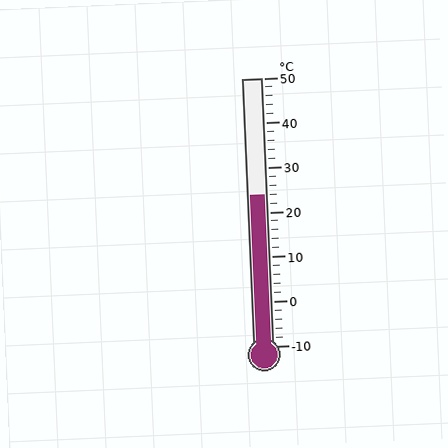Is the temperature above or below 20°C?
The temperature is above 20°C.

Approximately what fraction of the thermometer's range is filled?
The thermometer is filled to approximately 55% of its range.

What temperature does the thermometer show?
The thermometer shows approximately 24°C.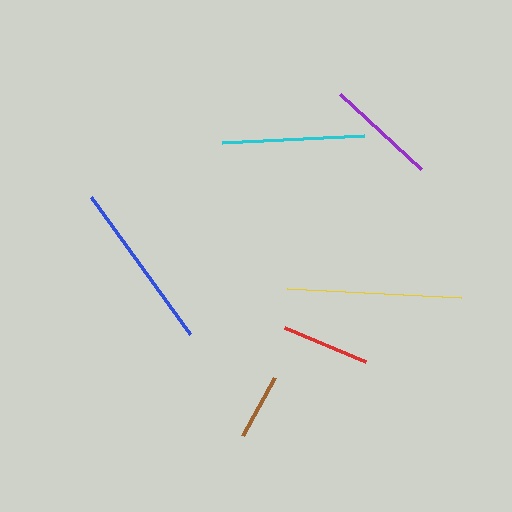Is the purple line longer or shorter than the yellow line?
The yellow line is longer than the purple line.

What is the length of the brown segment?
The brown segment is approximately 67 pixels long.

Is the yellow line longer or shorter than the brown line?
The yellow line is longer than the brown line.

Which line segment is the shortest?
The brown line is the shortest at approximately 67 pixels.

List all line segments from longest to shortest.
From longest to shortest: yellow, blue, cyan, purple, red, brown.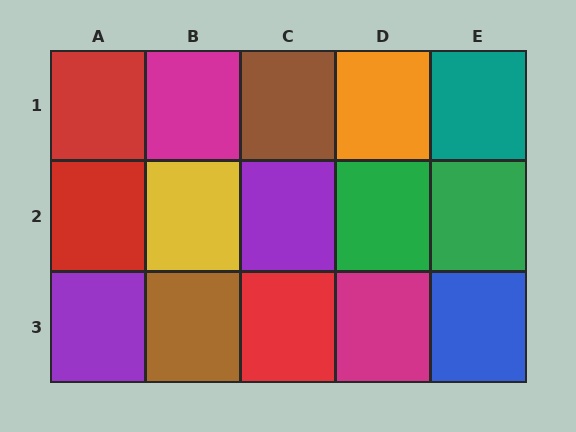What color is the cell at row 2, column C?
Purple.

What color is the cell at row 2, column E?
Green.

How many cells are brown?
2 cells are brown.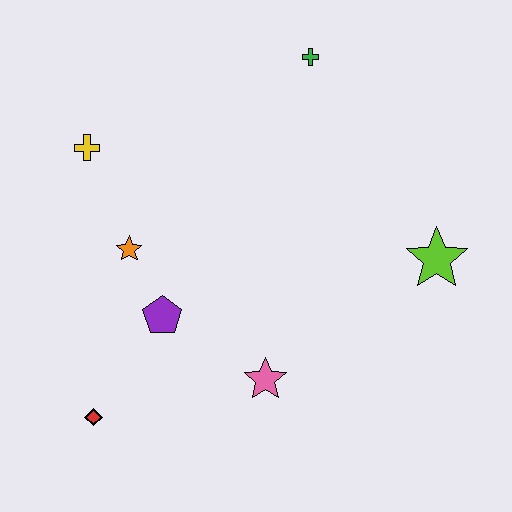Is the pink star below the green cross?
Yes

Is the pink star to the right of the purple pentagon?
Yes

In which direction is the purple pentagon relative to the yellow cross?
The purple pentagon is below the yellow cross.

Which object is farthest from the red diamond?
The green cross is farthest from the red diamond.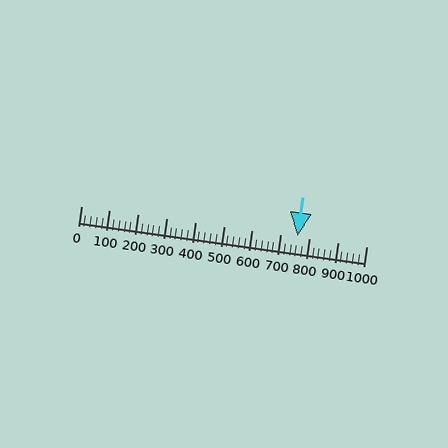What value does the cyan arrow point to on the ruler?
The cyan arrow points to approximately 760.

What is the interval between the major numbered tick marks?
The major tick marks are spaced 100 units apart.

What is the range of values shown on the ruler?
The ruler shows values from 0 to 1000.